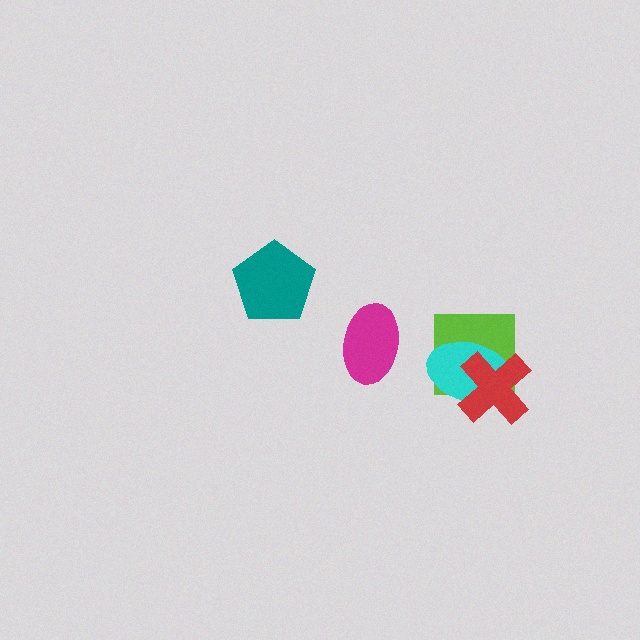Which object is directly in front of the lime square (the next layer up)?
The cyan ellipse is directly in front of the lime square.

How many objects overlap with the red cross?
2 objects overlap with the red cross.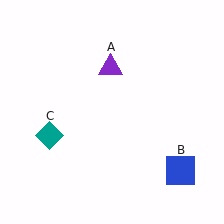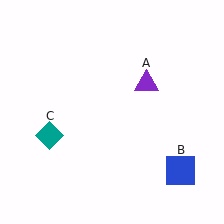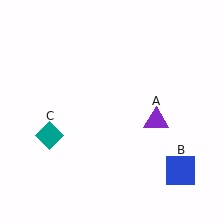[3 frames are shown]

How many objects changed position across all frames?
1 object changed position: purple triangle (object A).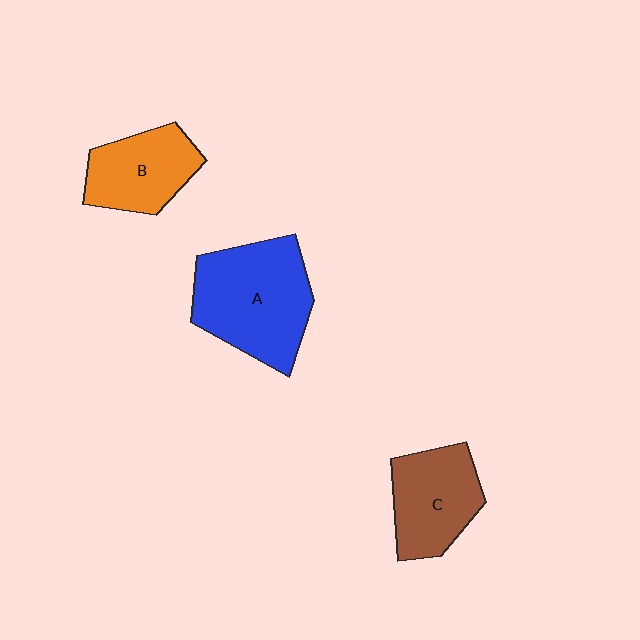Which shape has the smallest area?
Shape B (orange).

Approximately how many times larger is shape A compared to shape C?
Approximately 1.4 times.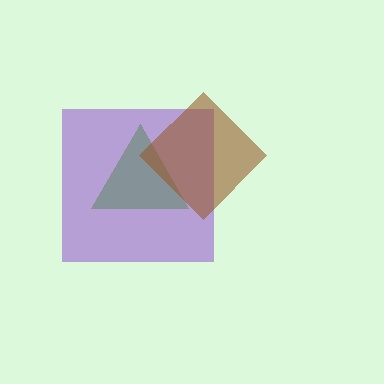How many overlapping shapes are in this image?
There are 3 overlapping shapes in the image.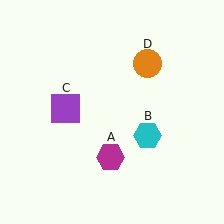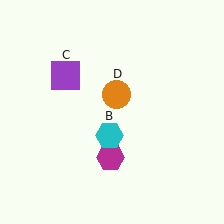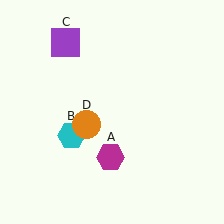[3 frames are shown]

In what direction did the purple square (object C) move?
The purple square (object C) moved up.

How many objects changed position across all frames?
3 objects changed position: cyan hexagon (object B), purple square (object C), orange circle (object D).